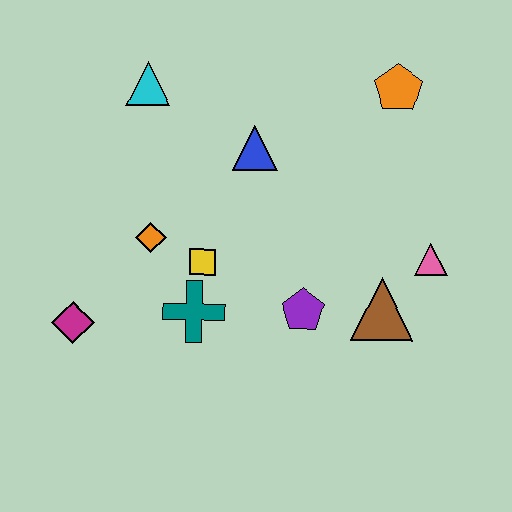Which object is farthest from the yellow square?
The orange pentagon is farthest from the yellow square.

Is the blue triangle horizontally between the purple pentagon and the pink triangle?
No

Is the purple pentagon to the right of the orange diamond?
Yes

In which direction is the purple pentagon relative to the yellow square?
The purple pentagon is to the right of the yellow square.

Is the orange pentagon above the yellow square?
Yes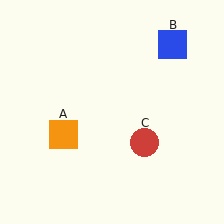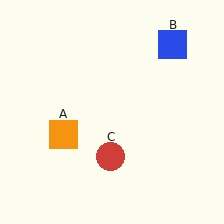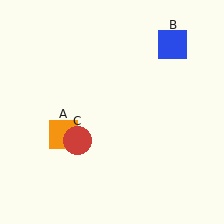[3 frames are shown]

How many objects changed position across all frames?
1 object changed position: red circle (object C).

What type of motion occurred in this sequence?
The red circle (object C) rotated clockwise around the center of the scene.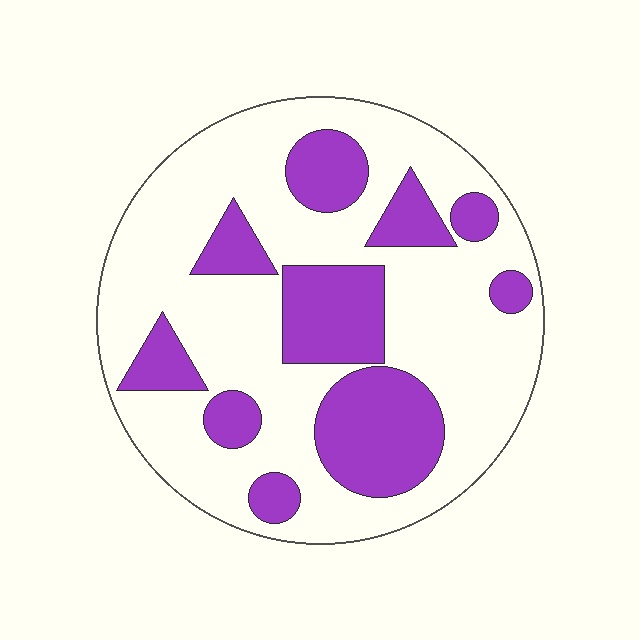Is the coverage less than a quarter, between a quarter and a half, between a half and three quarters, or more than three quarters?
Between a quarter and a half.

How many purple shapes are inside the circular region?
10.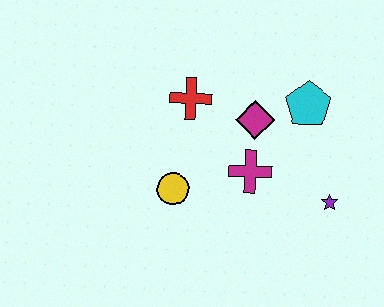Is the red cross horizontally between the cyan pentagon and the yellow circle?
Yes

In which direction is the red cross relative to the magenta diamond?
The red cross is to the left of the magenta diamond.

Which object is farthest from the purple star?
The red cross is farthest from the purple star.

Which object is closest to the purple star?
The magenta cross is closest to the purple star.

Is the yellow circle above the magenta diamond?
No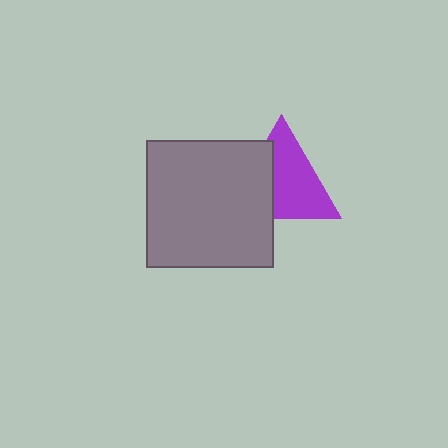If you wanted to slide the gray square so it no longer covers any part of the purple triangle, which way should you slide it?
Slide it left — that is the most direct way to separate the two shapes.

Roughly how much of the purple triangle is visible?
About half of it is visible (roughly 63%).